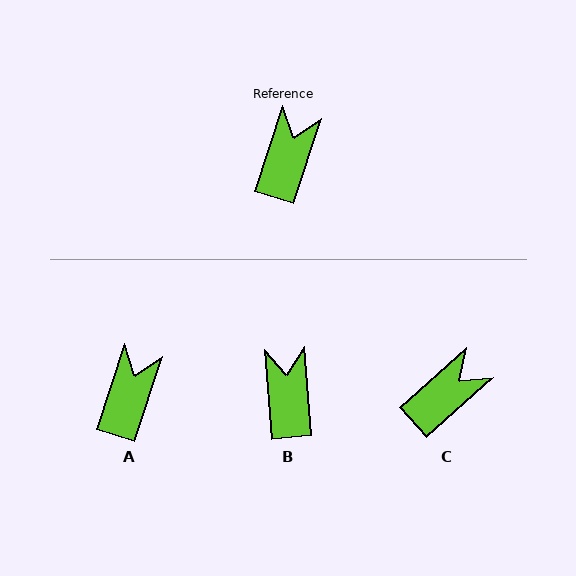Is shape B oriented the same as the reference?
No, it is off by about 23 degrees.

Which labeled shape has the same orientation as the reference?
A.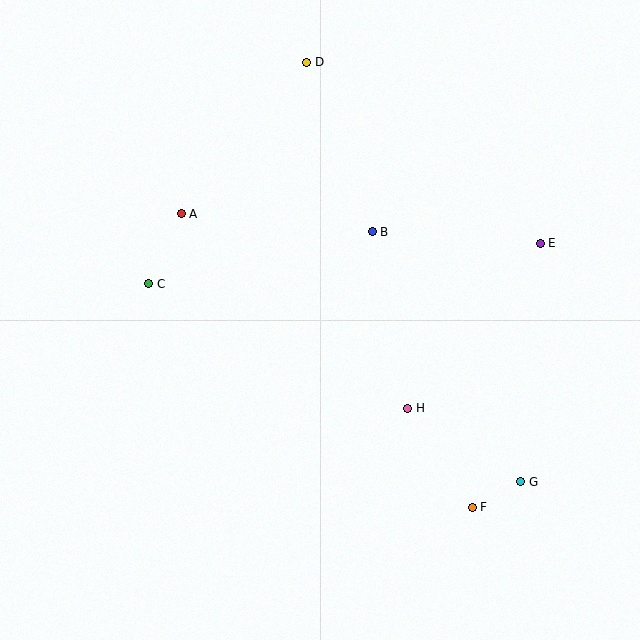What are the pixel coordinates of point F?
Point F is at (472, 507).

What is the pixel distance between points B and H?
The distance between B and H is 180 pixels.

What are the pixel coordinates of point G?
Point G is at (521, 482).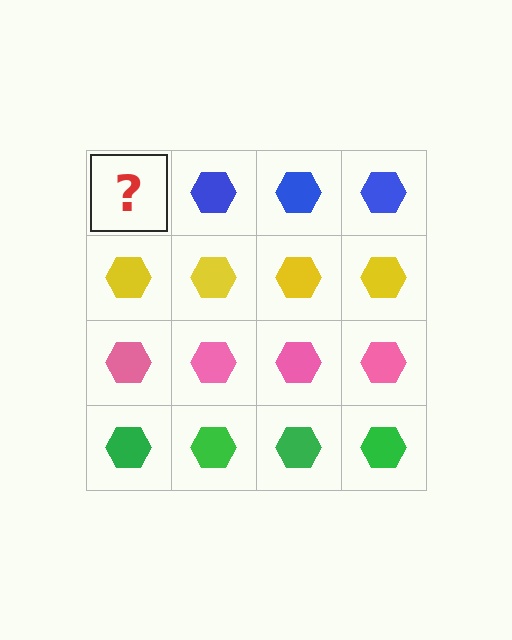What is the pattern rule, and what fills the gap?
The rule is that each row has a consistent color. The gap should be filled with a blue hexagon.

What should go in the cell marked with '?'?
The missing cell should contain a blue hexagon.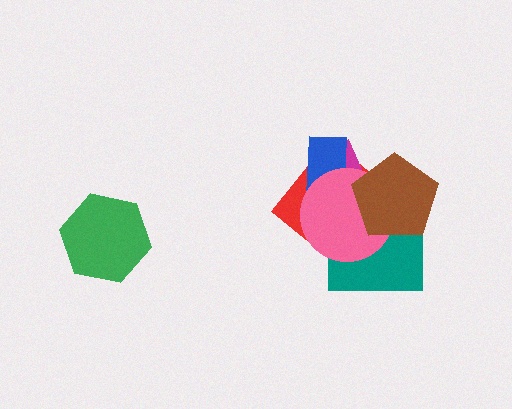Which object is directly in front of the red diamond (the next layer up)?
The magenta triangle is directly in front of the red diamond.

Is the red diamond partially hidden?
Yes, it is partially covered by another shape.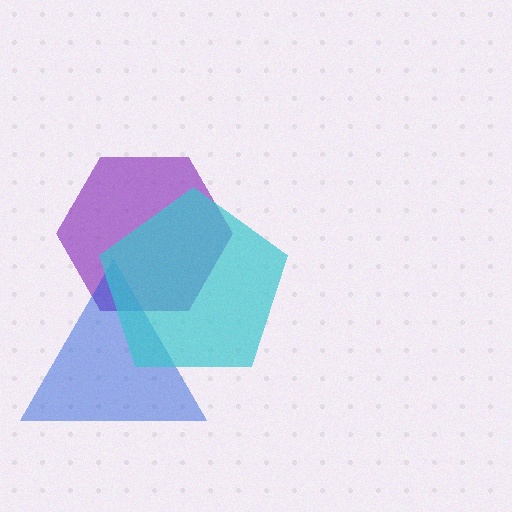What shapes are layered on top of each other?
The layered shapes are: a purple hexagon, a blue triangle, a cyan pentagon.